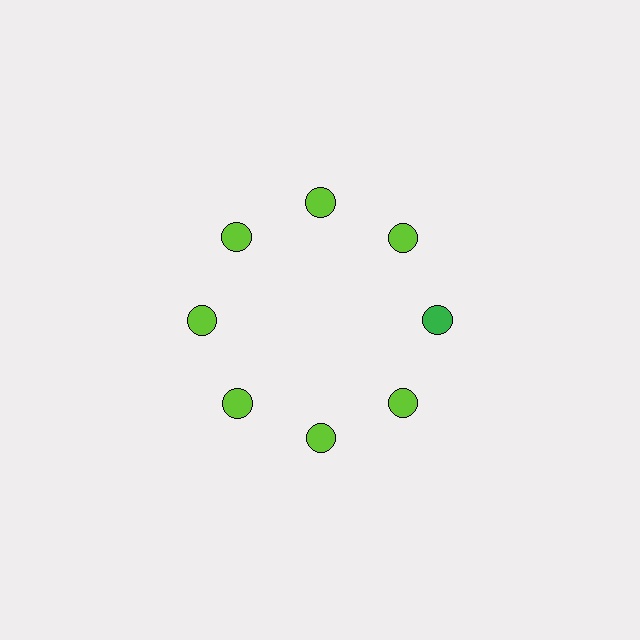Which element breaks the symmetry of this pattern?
The green circle at roughly the 3 o'clock position breaks the symmetry. All other shapes are lime circles.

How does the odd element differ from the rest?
It has a different color: green instead of lime.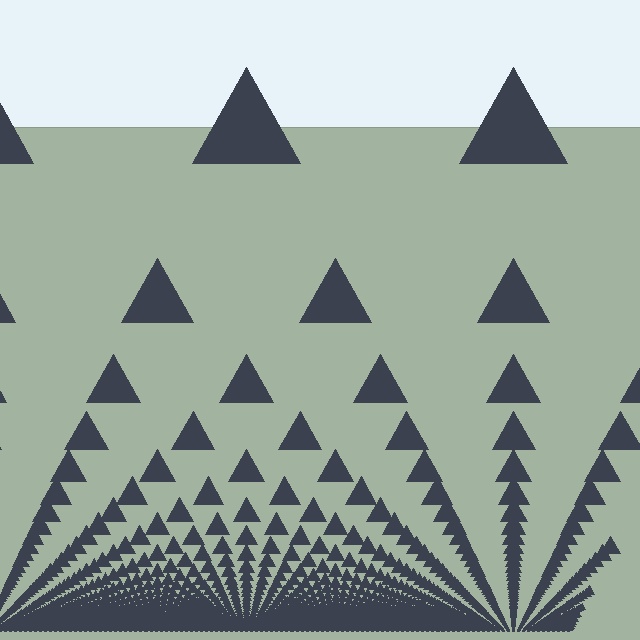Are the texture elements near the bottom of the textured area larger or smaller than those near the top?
Smaller. The gradient is inverted — elements near the bottom are smaller and denser.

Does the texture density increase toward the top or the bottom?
Density increases toward the bottom.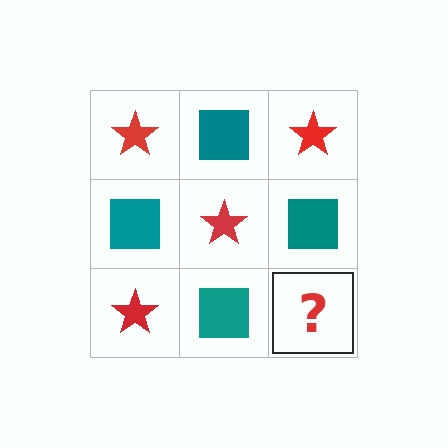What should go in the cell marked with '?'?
The missing cell should contain a red star.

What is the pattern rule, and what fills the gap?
The rule is that it alternates red star and teal square in a checkerboard pattern. The gap should be filled with a red star.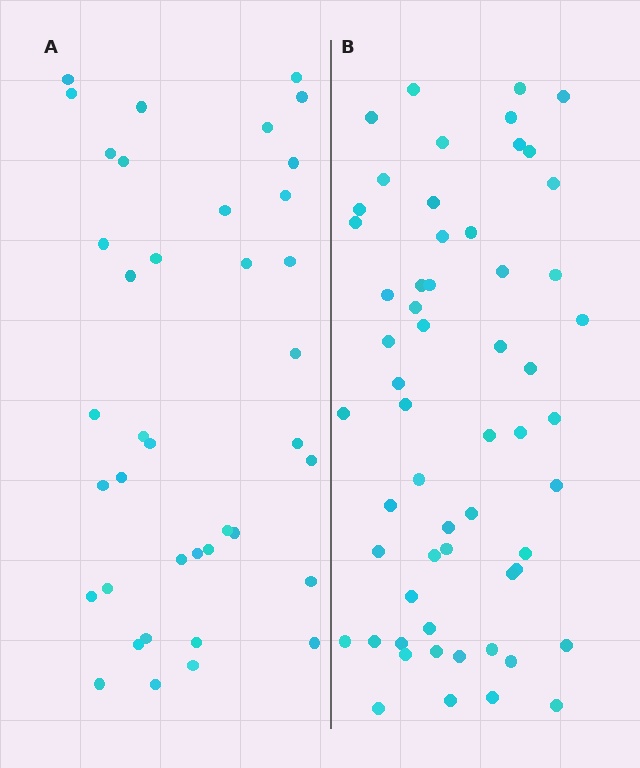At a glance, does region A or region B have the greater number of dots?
Region B (the right region) has more dots.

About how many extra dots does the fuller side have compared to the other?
Region B has approximately 20 more dots than region A.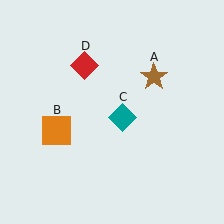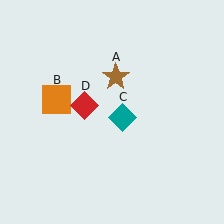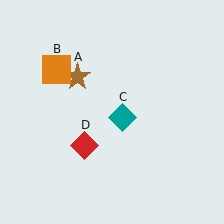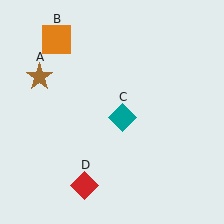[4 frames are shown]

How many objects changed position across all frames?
3 objects changed position: brown star (object A), orange square (object B), red diamond (object D).